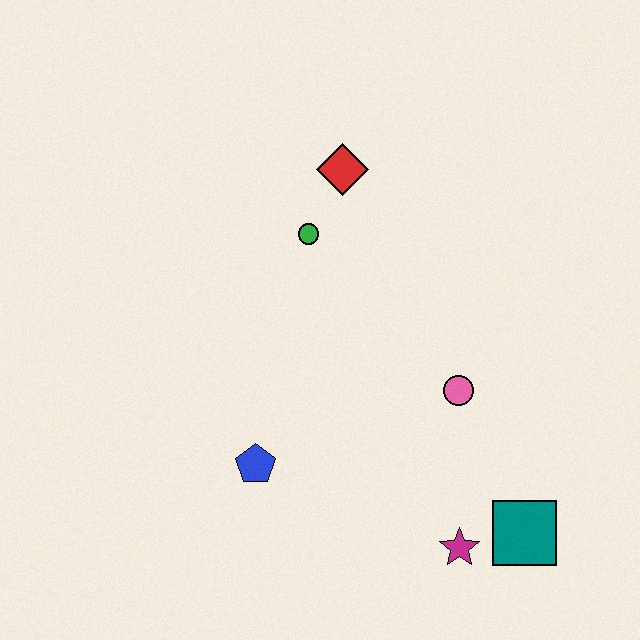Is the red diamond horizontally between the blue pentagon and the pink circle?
Yes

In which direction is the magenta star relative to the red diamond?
The magenta star is below the red diamond.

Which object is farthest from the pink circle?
The red diamond is farthest from the pink circle.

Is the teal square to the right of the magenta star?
Yes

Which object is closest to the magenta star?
The teal square is closest to the magenta star.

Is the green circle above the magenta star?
Yes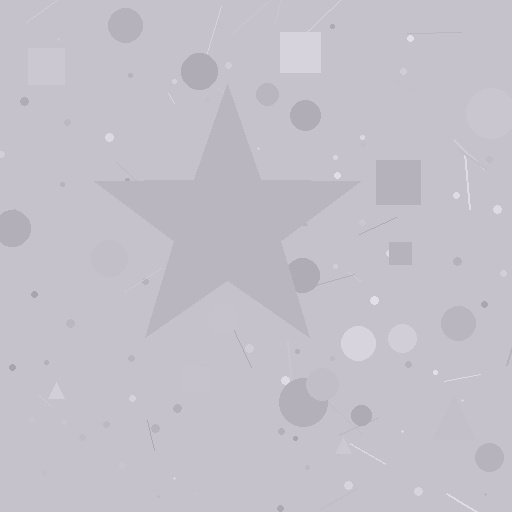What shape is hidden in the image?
A star is hidden in the image.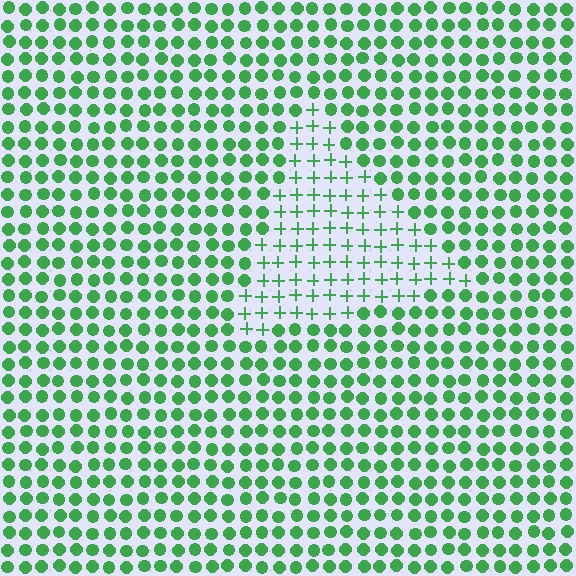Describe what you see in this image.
The image is filled with small green elements arranged in a uniform grid. A triangle-shaped region contains plus signs, while the surrounding area contains circles. The boundary is defined purely by the change in element shape.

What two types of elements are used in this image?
The image uses plus signs inside the triangle region and circles outside it.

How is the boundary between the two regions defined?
The boundary is defined by a change in element shape: plus signs inside vs. circles outside. All elements share the same color and spacing.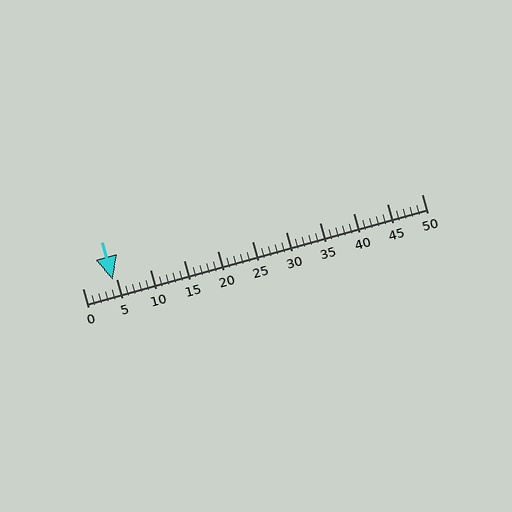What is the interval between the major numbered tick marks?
The major tick marks are spaced 5 units apart.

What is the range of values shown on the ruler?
The ruler shows values from 0 to 50.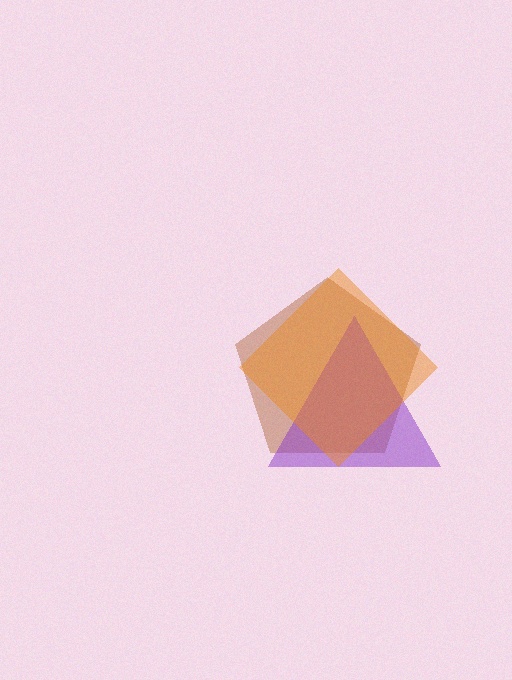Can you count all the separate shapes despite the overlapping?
Yes, there are 3 separate shapes.